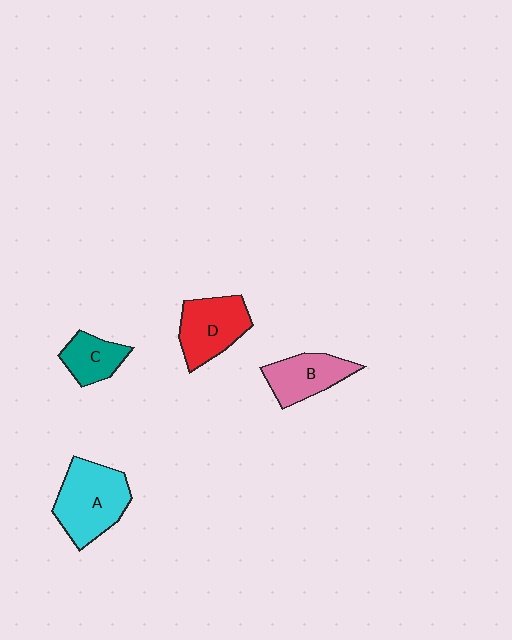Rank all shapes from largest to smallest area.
From largest to smallest: A (cyan), D (red), B (pink), C (teal).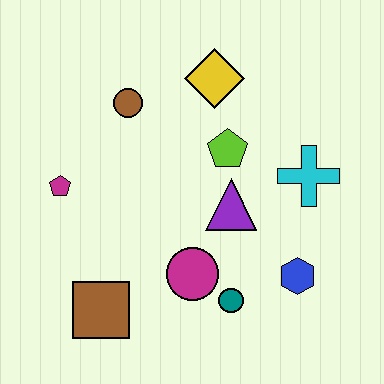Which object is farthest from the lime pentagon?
The brown square is farthest from the lime pentagon.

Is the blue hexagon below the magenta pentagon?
Yes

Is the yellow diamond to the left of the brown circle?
No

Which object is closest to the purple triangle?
The lime pentagon is closest to the purple triangle.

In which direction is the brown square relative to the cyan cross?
The brown square is to the left of the cyan cross.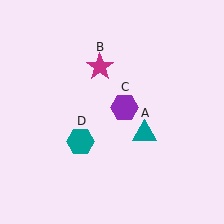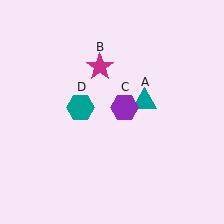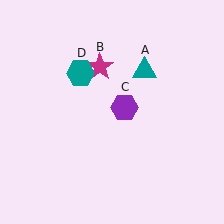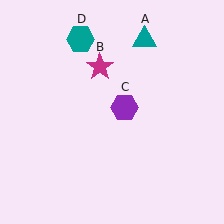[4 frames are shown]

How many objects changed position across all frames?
2 objects changed position: teal triangle (object A), teal hexagon (object D).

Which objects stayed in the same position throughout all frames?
Magenta star (object B) and purple hexagon (object C) remained stationary.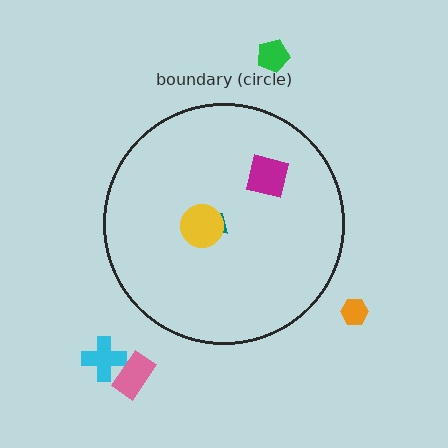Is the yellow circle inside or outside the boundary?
Inside.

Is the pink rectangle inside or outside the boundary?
Outside.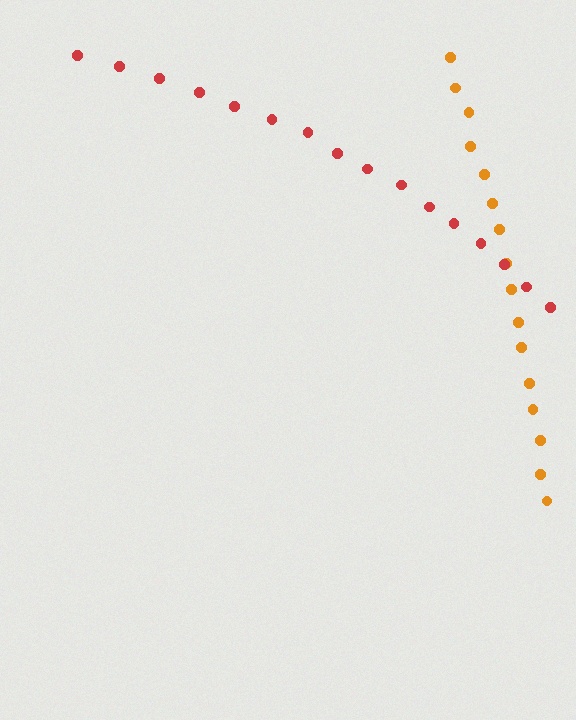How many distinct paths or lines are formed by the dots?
There are 2 distinct paths.